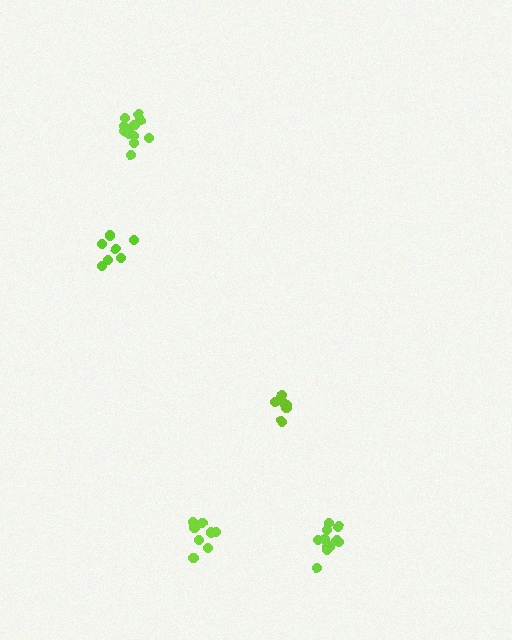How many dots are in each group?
Group 1: 7 dots, Group 2: 12 dots, Group 3: 13 dots, Group 4: 8 dots, Group 5: 8 dots (48 total).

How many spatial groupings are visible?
There are 5 spatial groupings.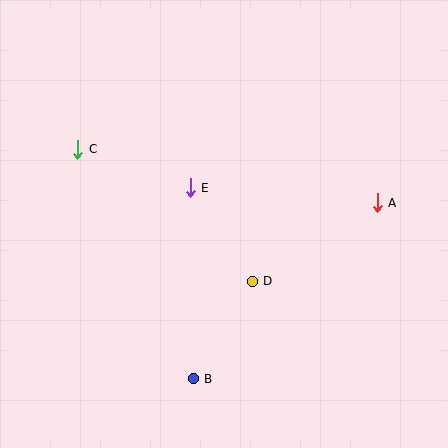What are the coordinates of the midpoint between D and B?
The midpoint between D and B is at (223, 330).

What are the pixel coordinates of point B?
Point B is at (193, 379).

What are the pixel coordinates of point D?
Point D is at (252, 281).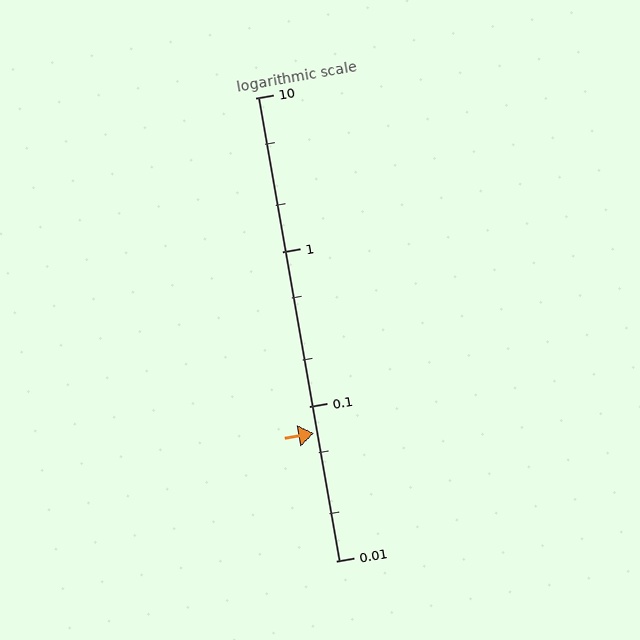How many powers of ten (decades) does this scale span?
The scale spans 3 decades, from 0.01 to 10.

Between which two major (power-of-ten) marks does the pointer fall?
The pointer is between 0.01 and 0.1.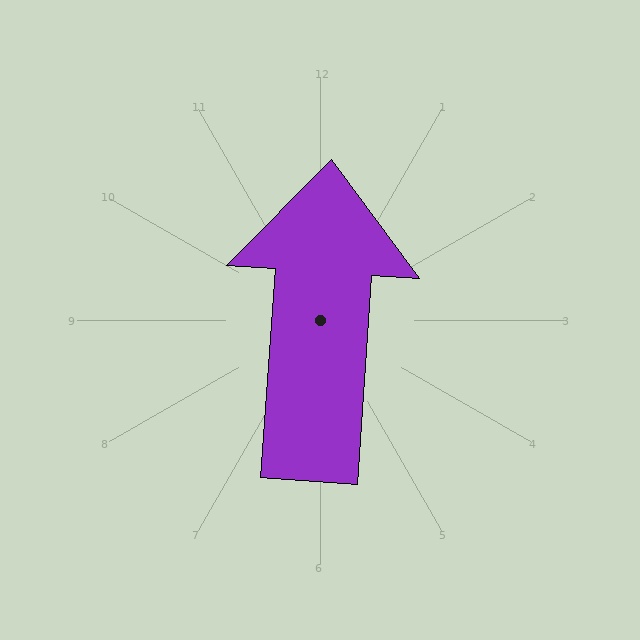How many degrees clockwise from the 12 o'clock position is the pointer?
Approximately 4 degrees.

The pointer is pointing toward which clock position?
Roughly 12 o'clock.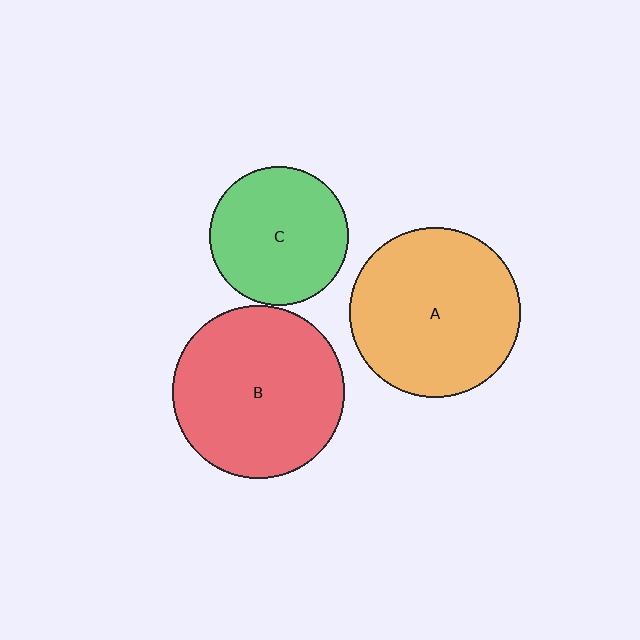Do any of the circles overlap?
No, none of the circles overlap.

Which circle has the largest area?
Circle B (red).